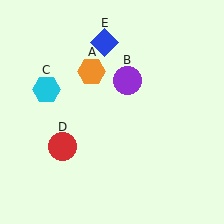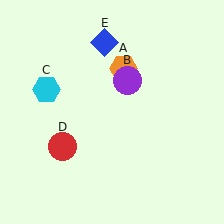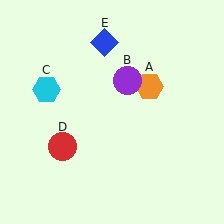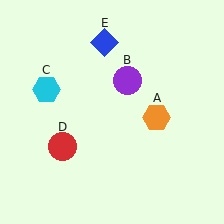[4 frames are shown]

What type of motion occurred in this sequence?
The orange hexagon (object A) rotated clockwise around the center of the scene.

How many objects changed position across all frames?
1 object changed position: orange hexagon (object A).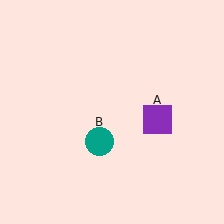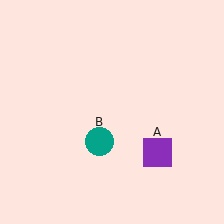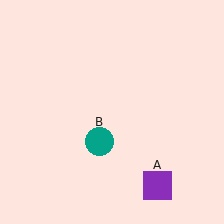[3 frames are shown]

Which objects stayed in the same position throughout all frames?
Teal circle (object B) remained stationary.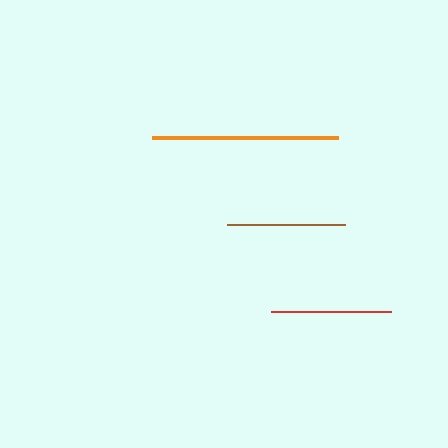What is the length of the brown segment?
The brown segment is approximately 118 pixels long.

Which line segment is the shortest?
The brown line is the shortest at approximately 118 pixels.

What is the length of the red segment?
The red segment is approximately 120 pixels long.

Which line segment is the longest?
The orange line is the longest at approximately 186 pixels.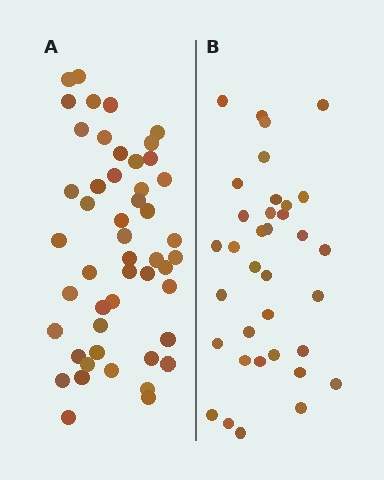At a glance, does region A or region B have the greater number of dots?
Region A (the left region) has more dots.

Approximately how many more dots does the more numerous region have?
Region A has approximately 15 more dots than region B.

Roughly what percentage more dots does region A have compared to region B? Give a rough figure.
About 40% more.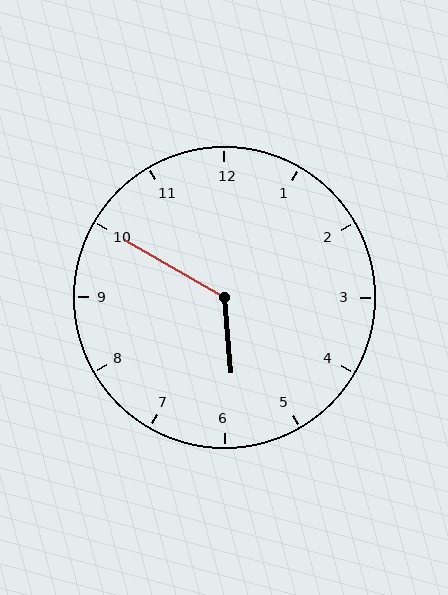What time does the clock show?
5:50.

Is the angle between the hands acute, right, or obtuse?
It is obtuse.